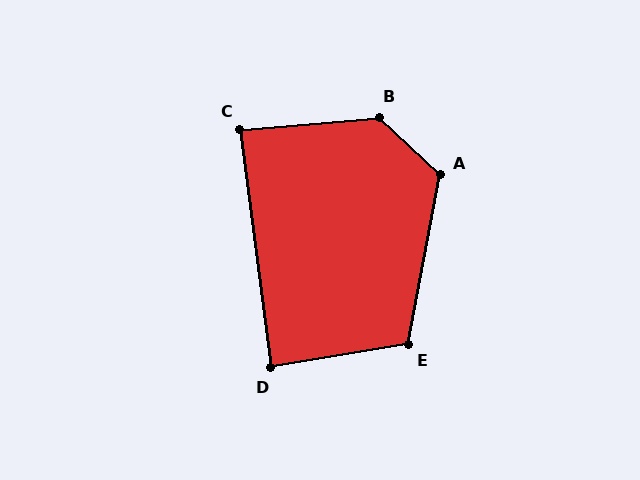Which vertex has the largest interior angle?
B, at approximately 131 degrees.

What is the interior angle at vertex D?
Approximately 88 degrees (approximately right).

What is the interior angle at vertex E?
Approximately 110 degrees (obtuse).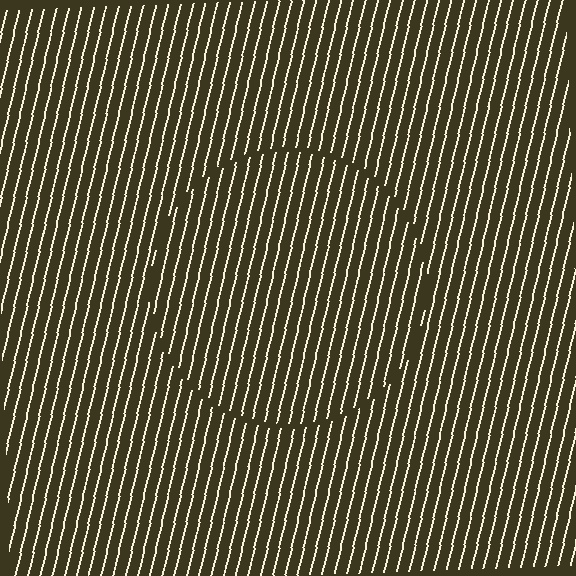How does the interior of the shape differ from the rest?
The interior of the shape contains the same grating, shifted by half a period — the contour is defined by the phase discontinuity where line-ends from the inner and outer gratings abut.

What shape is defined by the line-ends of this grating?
An illusory circle. The interior of the shape contains the same grating, shifted by half a period — the contour is defined by the phase discontinuity where line-ends from the inner and outer gratings abut.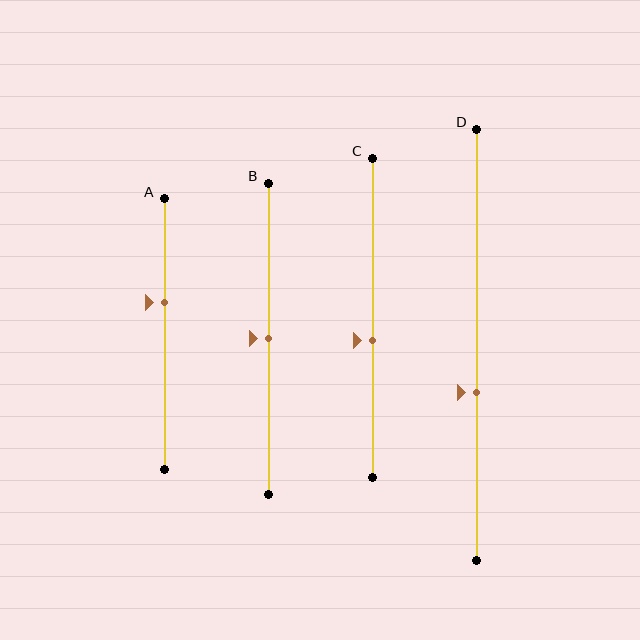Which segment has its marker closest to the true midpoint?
Segment B has its marker closest to the true midpoint.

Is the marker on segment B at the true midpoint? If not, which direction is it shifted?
Yes, the marker on segment B is at the true midpoint.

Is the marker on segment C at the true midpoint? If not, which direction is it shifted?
No, the marker on segment C is shifted downward by about 7% of the segment length.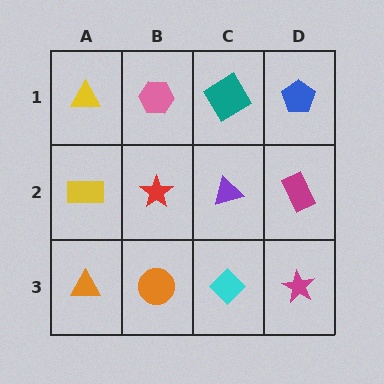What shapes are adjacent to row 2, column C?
A teal diamond (row 1, column C), a cyan diamond (row 3, column C), a red star (row 2, column B), a magenta rectangle (row 2, column D).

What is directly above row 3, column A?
A yellow rectangle.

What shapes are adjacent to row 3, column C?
A purple triangle (row 2, column C), an orange circle (row 3, column B), a magenta star (row 3, column D).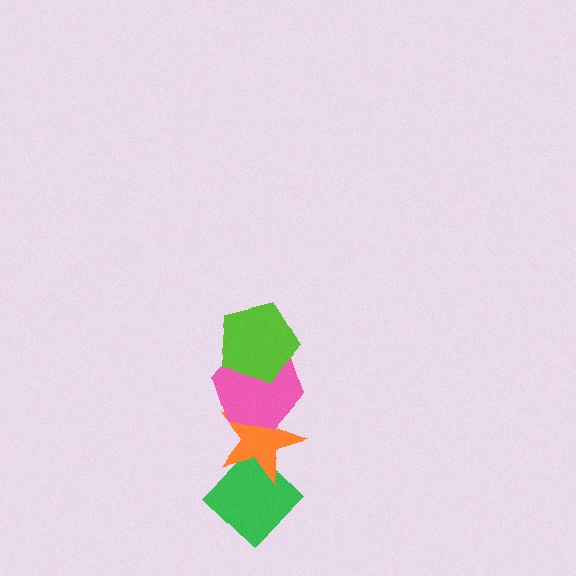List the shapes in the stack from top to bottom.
From top to bottom: the lime pentagon, the pink hexagon, the orange star, the green diamond.